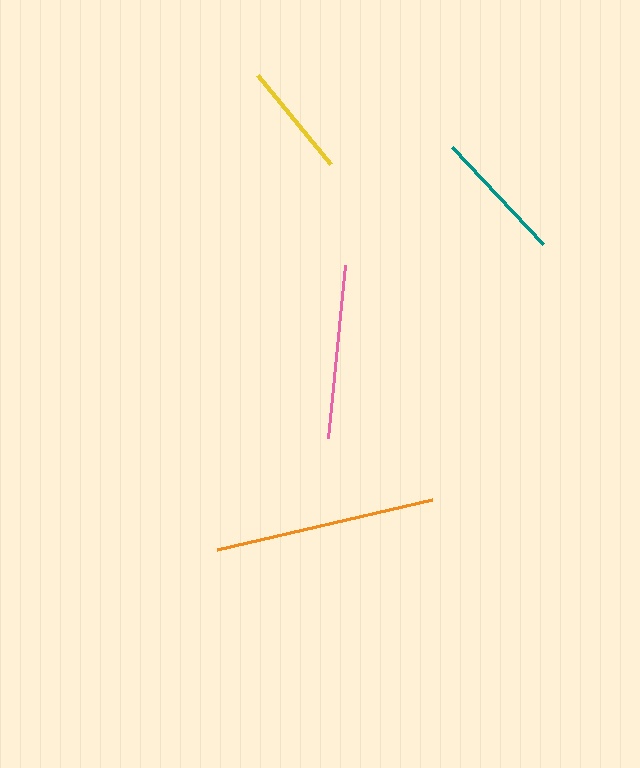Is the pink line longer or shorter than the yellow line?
The pink line is longer than the yellow line.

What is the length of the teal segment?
The teal segment is approximately 132 pixels long.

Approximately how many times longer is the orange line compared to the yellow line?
The orange line is approximately 1.9 times the length of the yellow line.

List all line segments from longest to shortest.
From longest to shortest: orange, pink, teal, yellow.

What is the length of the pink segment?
The pink segment is approximately 174 pixels long.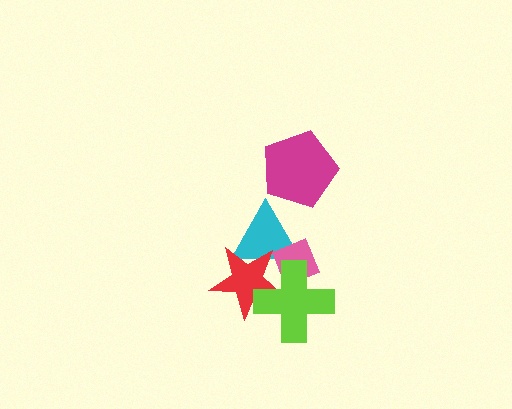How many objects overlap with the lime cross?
3 objects overlap with the lime cross.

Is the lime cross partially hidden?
No, no other shape covers it.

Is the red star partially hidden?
Yes, it is partially covered by another shape.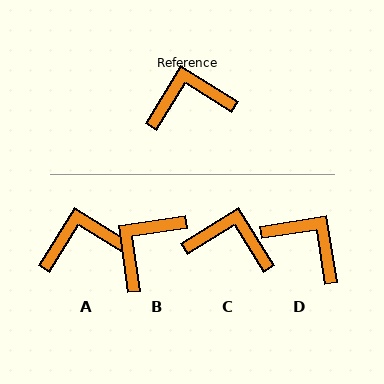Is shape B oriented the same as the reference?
No, it is off by about 40 degrees.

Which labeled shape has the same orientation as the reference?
A.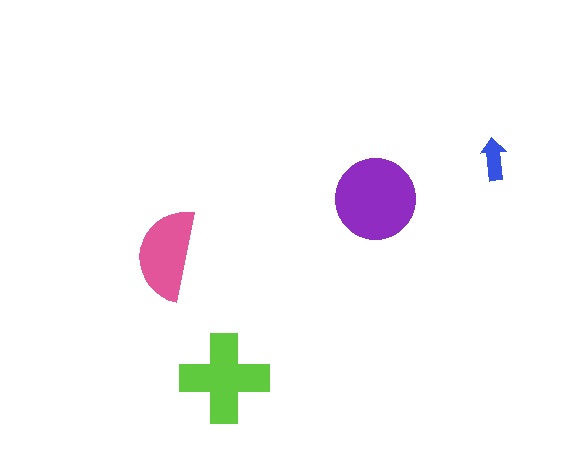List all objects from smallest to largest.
The blue arrow, the pink semicircle, the lime cross, the purple circle.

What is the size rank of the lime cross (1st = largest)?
2nd.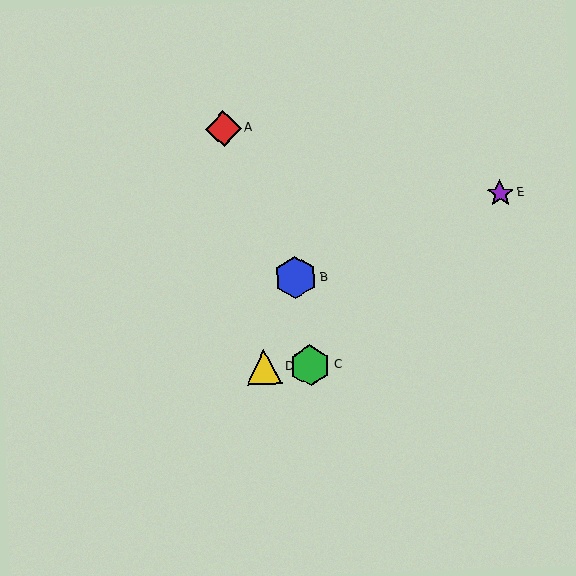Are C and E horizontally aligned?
No, C is at y≈365 and E is at y≈194.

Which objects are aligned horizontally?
Objects C, D are aligned horizontally.